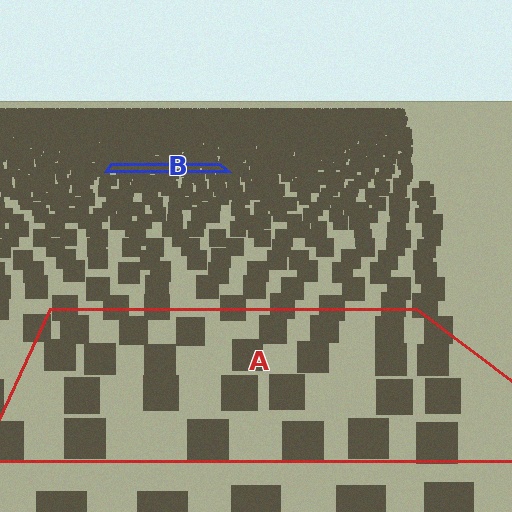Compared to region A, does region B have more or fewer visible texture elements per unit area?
Region B has more texture elements per unit area — they are packed more densely because it is farther away.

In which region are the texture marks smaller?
The texture marks are smaller in region B, because it is farther away.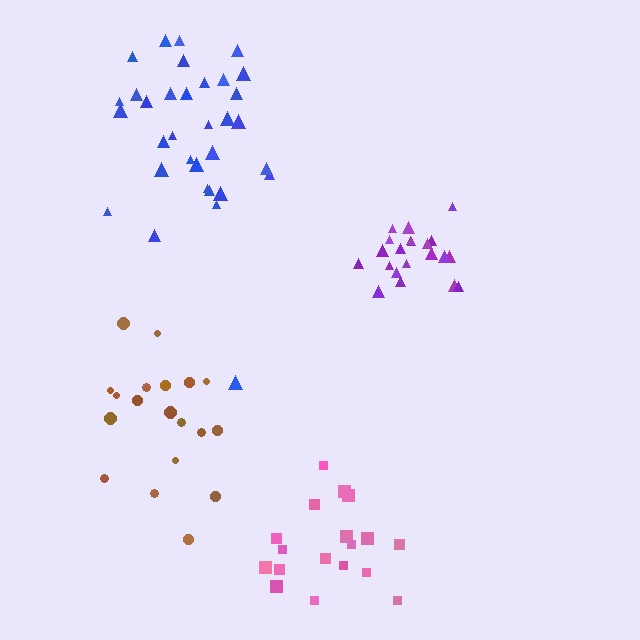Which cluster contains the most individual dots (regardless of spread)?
Blue (33).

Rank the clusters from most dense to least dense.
purple, blue, brown, pink.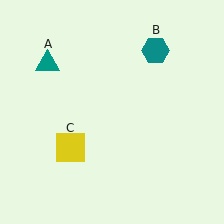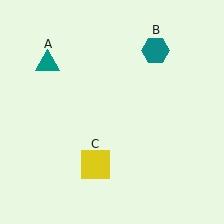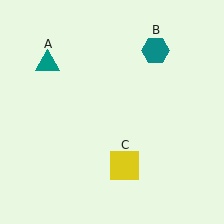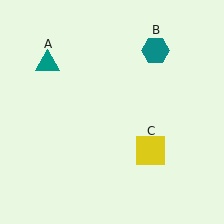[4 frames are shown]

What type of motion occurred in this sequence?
The yellow square (object C) rotated counterclockwise around the center of the scene.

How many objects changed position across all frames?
1 object changed position: yellow square (object C).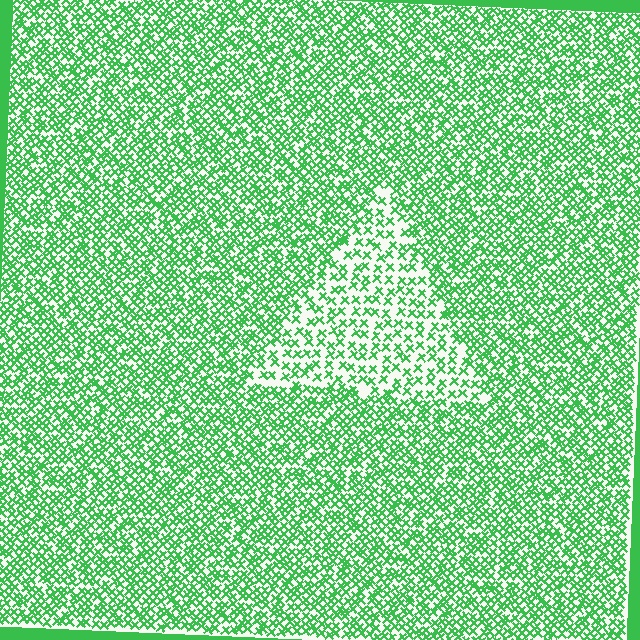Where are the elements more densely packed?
The elements are more densely packed outside the triangle boundary.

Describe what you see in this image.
The image contains small green elements arranged at two different densities. A triangle-shaped region is visible where the elements are less densely packed than the surrounding area.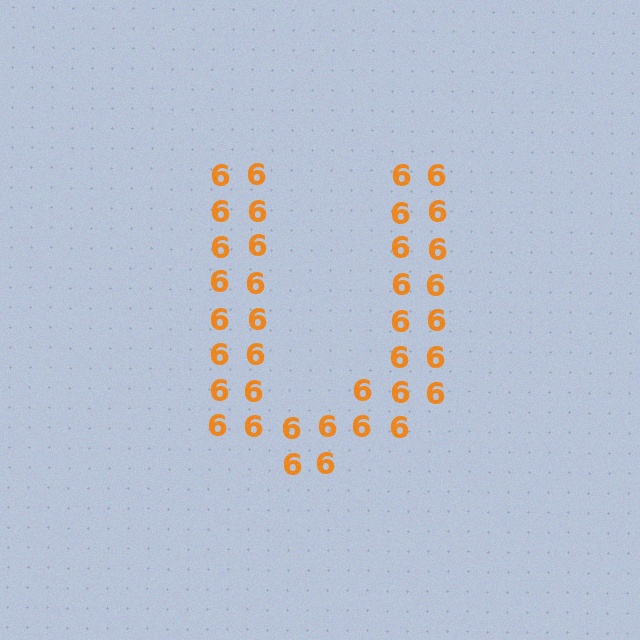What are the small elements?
The small elements are digit 6's.